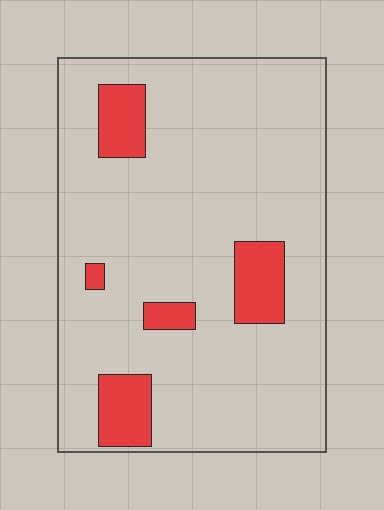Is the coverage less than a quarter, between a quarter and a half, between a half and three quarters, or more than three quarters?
Less than a quarter.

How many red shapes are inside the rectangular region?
5.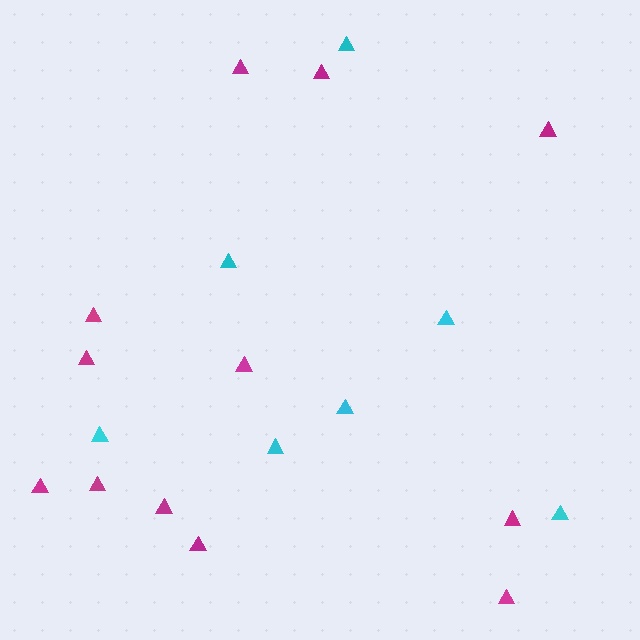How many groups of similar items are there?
There are 2 groups: one group of cyan triangles (7) and one group of magenta triangles (12).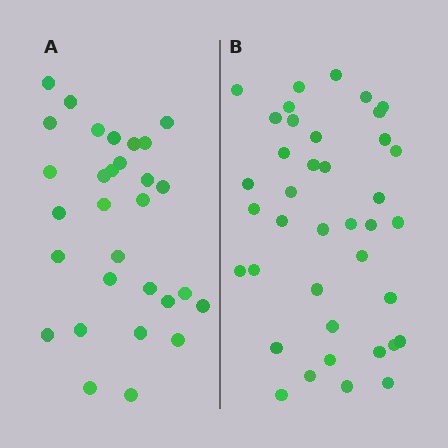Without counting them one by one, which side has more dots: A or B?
Region B (the right region) has more dots.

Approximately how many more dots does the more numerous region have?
Region B has roughly 8 or so more dots than region A.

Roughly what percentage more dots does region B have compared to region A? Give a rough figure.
About 30% more.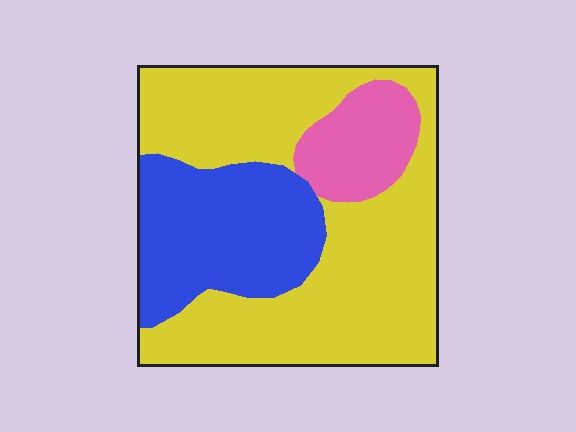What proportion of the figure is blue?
Blue takes up about one quarter (1/4) of the figure.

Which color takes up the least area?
Pink, at roughly 10%.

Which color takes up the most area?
Yellow, at roughly 60%.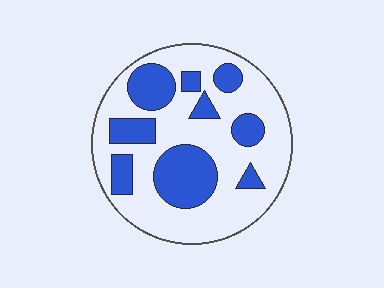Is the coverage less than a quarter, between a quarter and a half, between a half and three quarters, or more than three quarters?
Between a quarter and a half.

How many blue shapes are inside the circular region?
9.